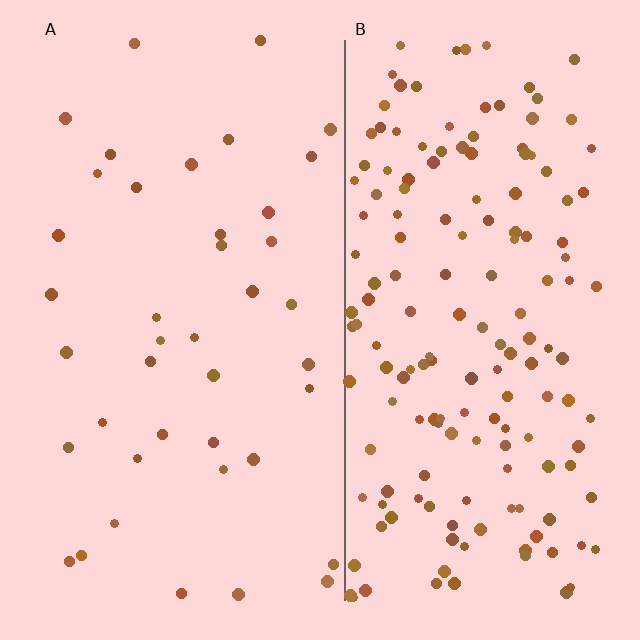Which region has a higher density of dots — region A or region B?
B (the right).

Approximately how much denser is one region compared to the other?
Approximately 4.1× — region B over region A.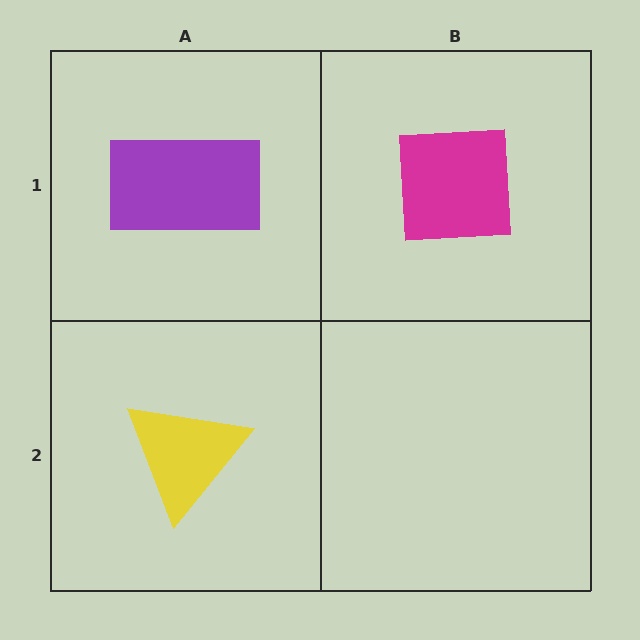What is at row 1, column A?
A purple rectangle.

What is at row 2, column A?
A yellow triangle.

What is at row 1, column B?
A magenta square.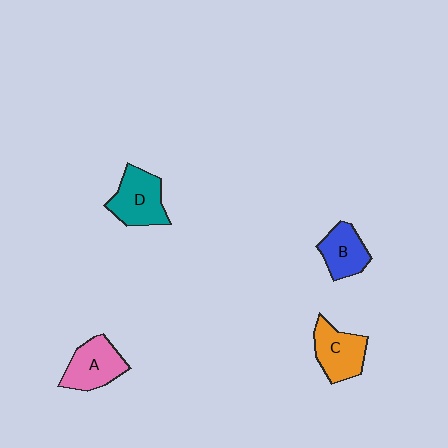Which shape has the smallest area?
Shape B (blue).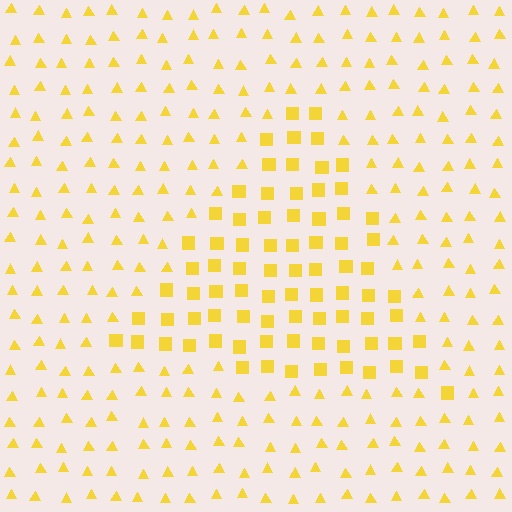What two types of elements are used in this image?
The image uses squares inside the triangle region and triangles outside it.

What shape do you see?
I see a triangle.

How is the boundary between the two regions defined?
The boundary is defined by a change in element shape: squares inside vs. triangles outside. All elements share the same color and spacing.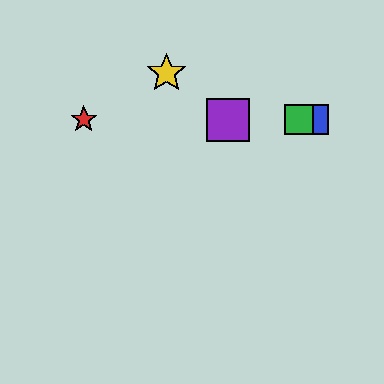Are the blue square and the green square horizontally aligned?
Yes, both are at y≈120.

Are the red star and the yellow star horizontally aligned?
No, the red star is at y≈120 and the yellow star is at y≈73.